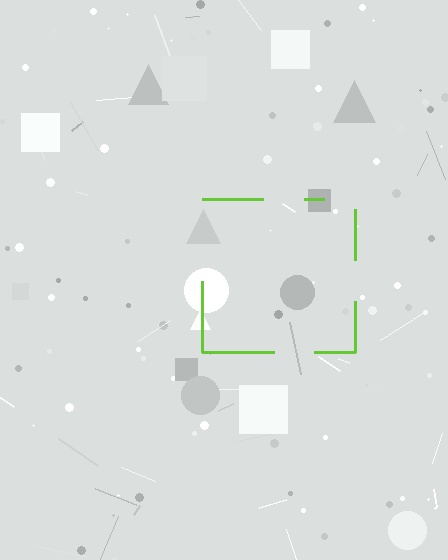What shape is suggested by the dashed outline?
The dashed outline suggests a square.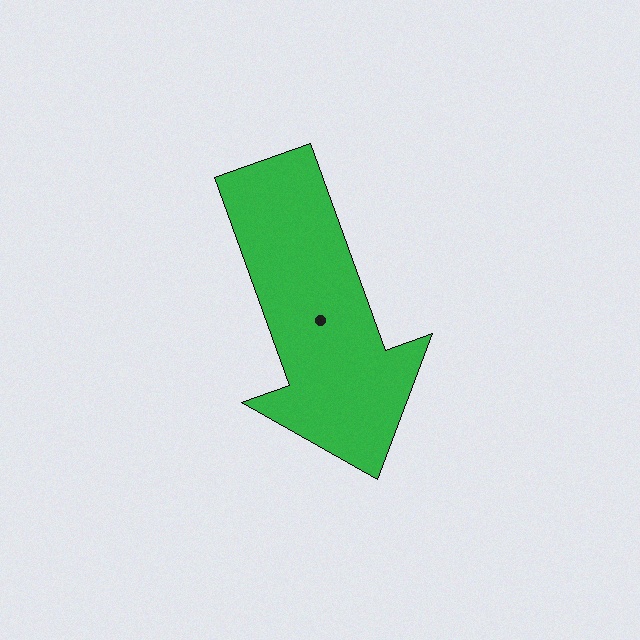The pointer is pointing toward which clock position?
Roughly 5 o'clock.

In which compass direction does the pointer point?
South.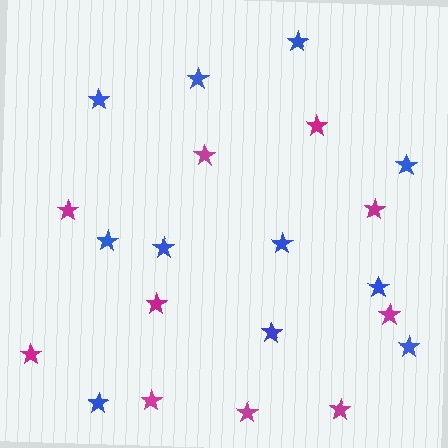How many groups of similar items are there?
There are 2 groups: one group of blue stars (11) and one group of magenta stars (10).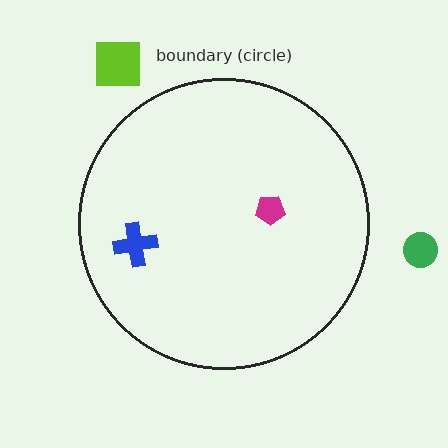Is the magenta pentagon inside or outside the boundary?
Inside.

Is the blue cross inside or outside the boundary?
Inside.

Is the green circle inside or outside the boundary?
Outside.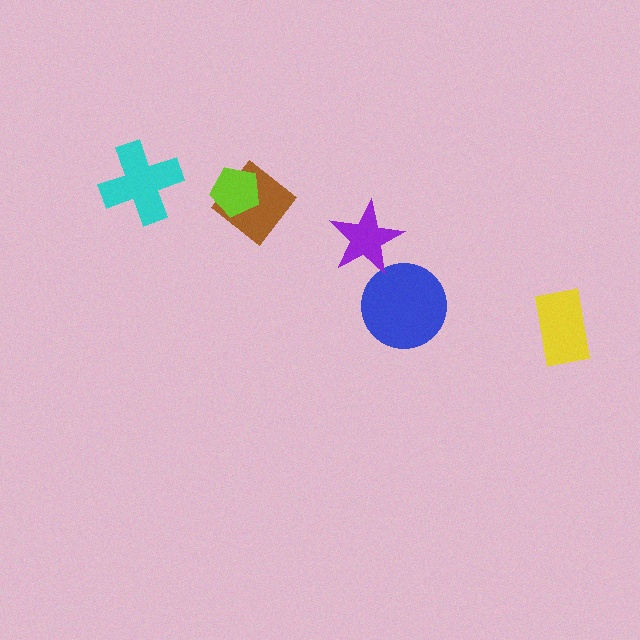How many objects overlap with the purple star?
0 objects overlap with the purple star.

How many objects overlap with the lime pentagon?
1 object overlaps with the lime pentagon.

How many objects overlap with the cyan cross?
0 objects overlap with the cyan cross.